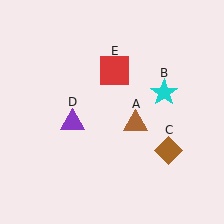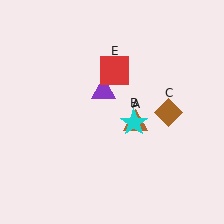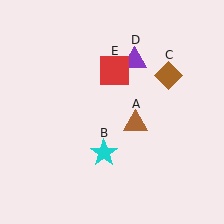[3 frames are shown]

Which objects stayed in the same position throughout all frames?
Brown triangle (object A) and red square (object E) remained stationary.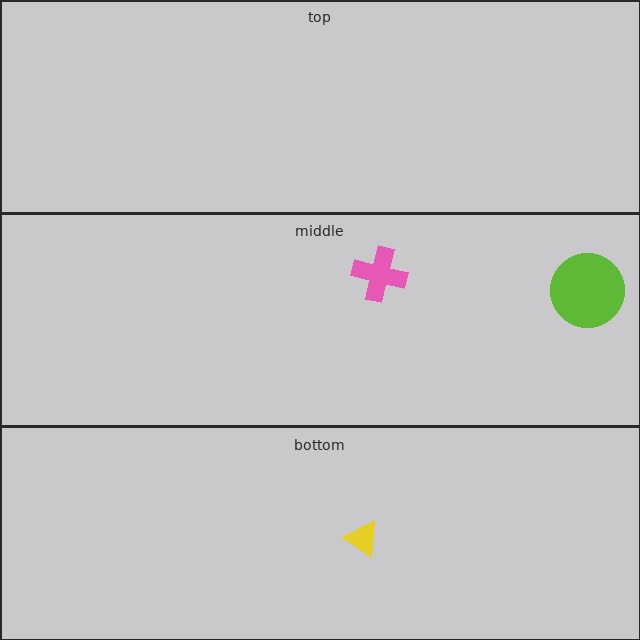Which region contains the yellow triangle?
The bottom region.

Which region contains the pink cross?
The middle region.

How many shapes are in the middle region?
2.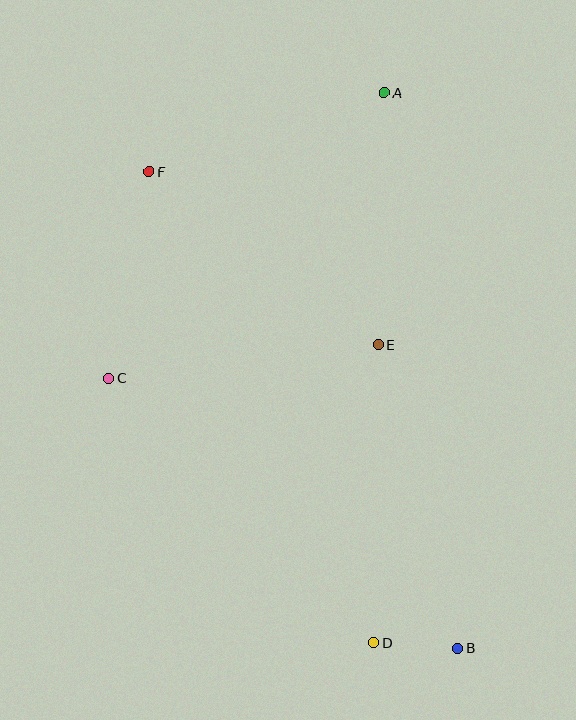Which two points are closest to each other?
Points B and D are closest to each other.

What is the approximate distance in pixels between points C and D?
The distance between C and D is approximately 375 pixels.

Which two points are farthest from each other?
Points B and F are farthest from each other.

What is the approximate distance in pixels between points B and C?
The distance between B and C is approximately 442 pixels.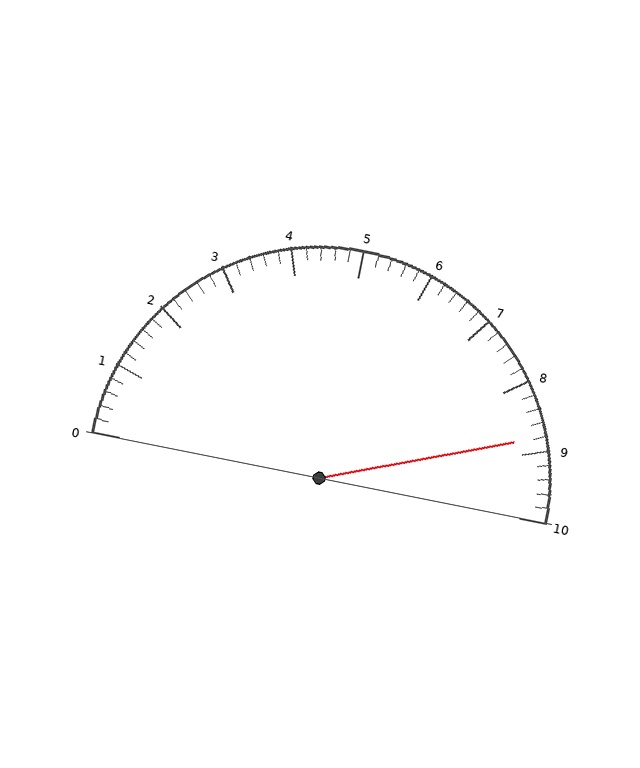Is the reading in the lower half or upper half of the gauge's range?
The reading is in the upper half of the range (0 to 10).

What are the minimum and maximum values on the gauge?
The gauge ranges from 0 to 10.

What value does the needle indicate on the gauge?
The needle indicates approximately 8.8.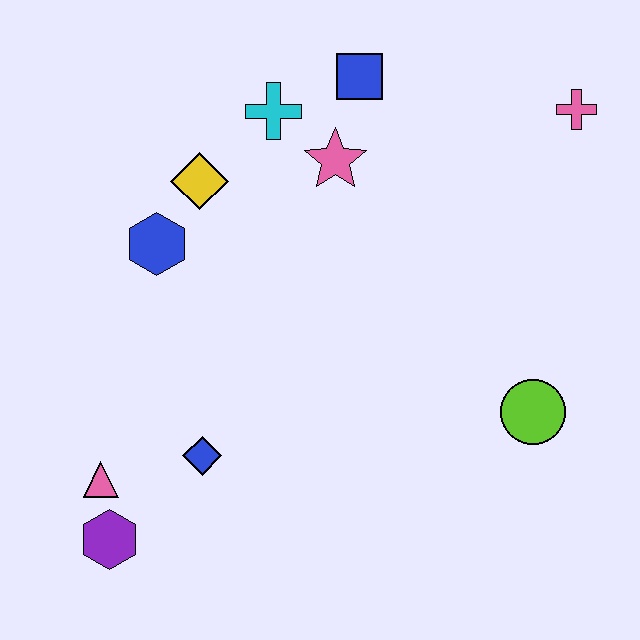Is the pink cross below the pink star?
No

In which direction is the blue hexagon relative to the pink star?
The blue hexagon is to the left of the pink star.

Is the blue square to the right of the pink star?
Yes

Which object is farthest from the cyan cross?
The purple hexagon is farthest from the cyan cross.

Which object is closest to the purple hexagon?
The pink triangle is closest to the purple hexagon.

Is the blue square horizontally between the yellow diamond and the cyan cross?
No